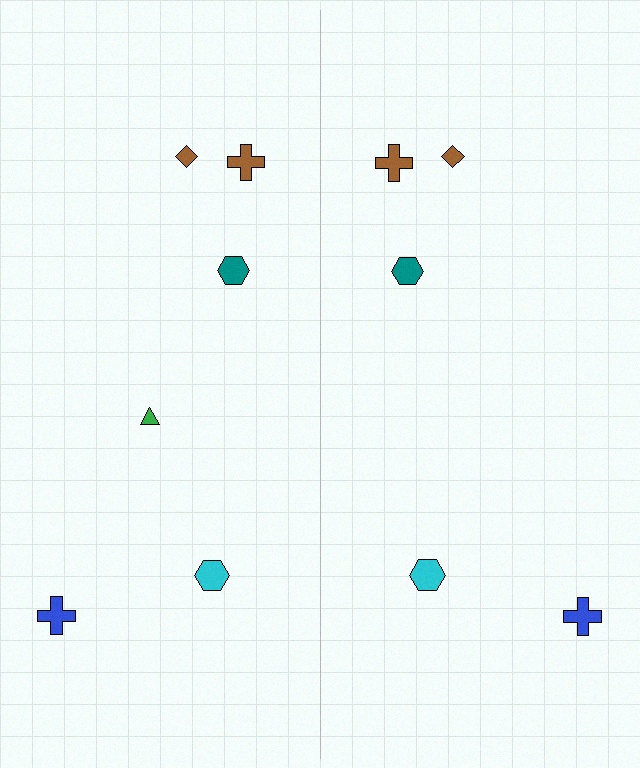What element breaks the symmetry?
A green triangle is missing from the right side.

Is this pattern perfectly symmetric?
No, the pattern is not perfectly symmetric. A green triangle is missing from the right side.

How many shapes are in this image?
There are 11 shapes in this image.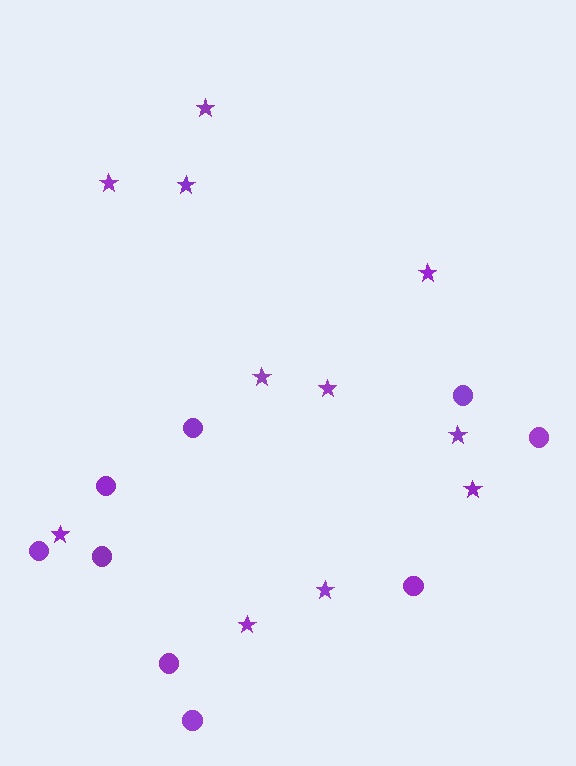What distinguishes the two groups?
There are 2 groups: one group of stars (11) and one group of circles (9).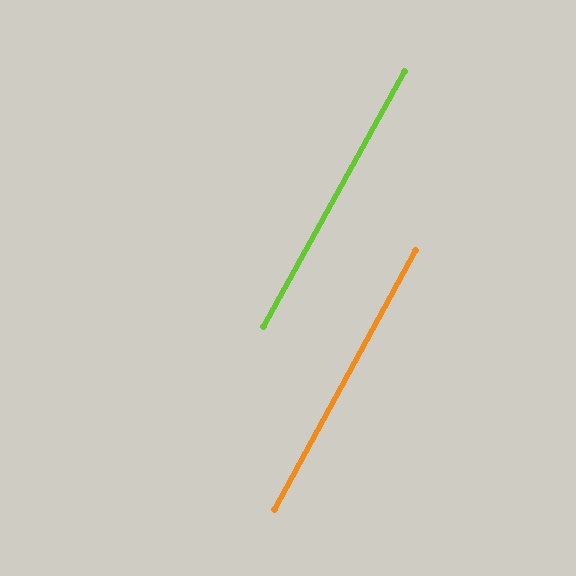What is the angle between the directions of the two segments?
Approximately 0 degrees.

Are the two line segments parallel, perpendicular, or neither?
Parallel — their directions differ by only 0.3°.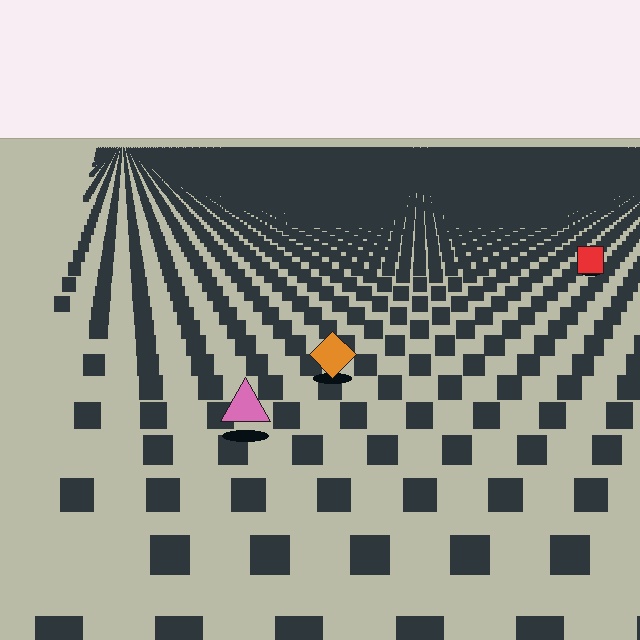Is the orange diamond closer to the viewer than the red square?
Yes. The orange diamond is closer — you can tell from the texture gradient: the ground texture is coarser near it.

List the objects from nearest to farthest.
From nearest to farthest: the pink triangle, the orange diamond, the red square.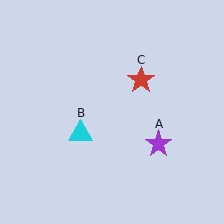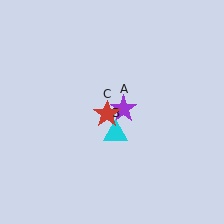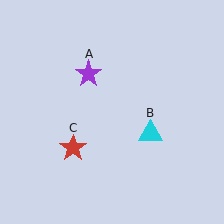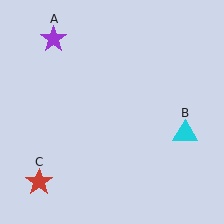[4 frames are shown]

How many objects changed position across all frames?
3 objects changed position: purple star (object A), cyan triangle (object B), red star (object C).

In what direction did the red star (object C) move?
The red star (object C) moved down and to the left.